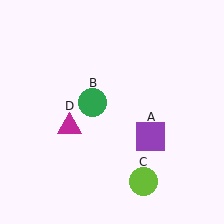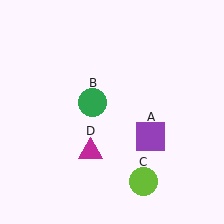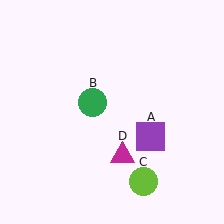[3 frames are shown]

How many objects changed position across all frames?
1 object changed position: magenta triangle (object D).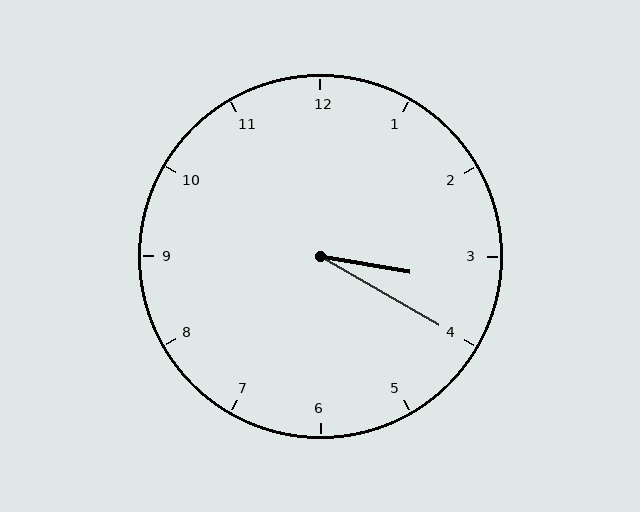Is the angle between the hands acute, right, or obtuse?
It is acute.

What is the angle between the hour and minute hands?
Approximately 20 degrees.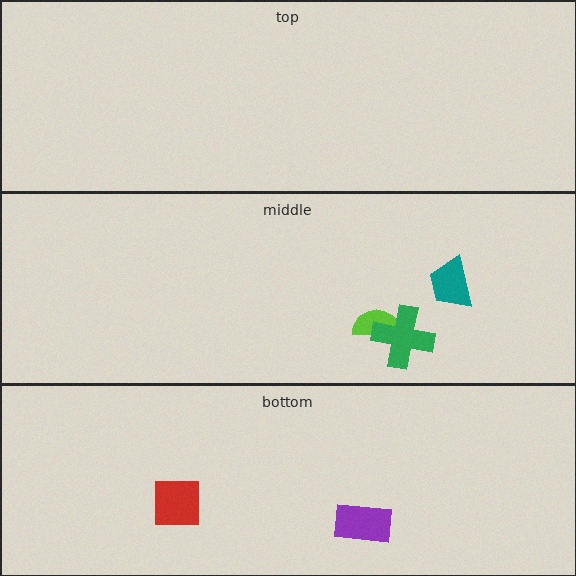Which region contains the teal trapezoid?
The middle region.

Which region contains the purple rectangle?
The bottom region.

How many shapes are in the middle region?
3.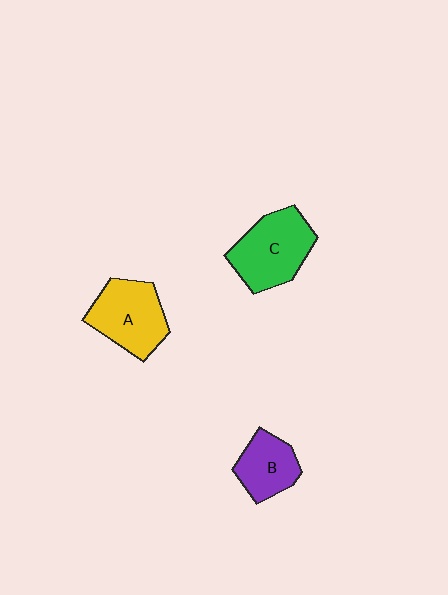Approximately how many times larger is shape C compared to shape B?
Approximately 1.5 times.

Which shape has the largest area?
Shape C (green).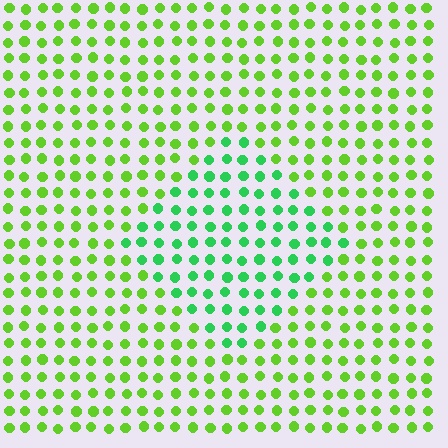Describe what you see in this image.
The image is filled with small lime elements in a uniform arrangement. A diamond-shaped region is visible where the elements are tinted to a slightly different hue, forming a subtle color boundary.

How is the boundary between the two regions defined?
The boundary is defined purely by a slight shift in hue (about 36 degrees). Spacing, size, and orientation are identical on both sides.